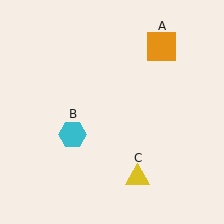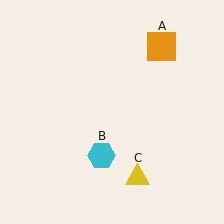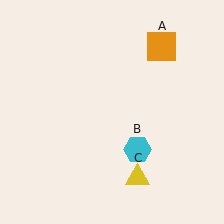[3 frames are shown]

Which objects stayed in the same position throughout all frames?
Orange square (object A) and yellow triangle (object C) remained stationary.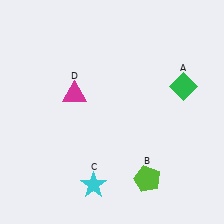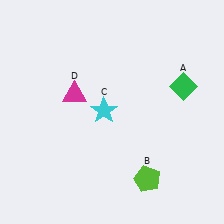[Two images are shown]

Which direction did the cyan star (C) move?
The cyan star (C) moved up.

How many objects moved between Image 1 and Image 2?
1 object moved between the two images.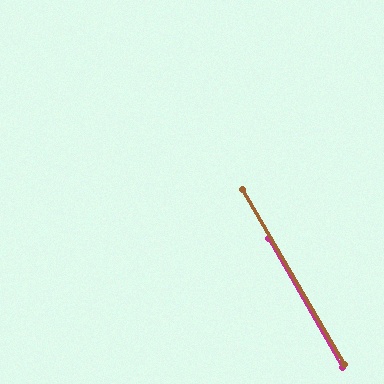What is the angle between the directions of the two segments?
Approximately 1 degree.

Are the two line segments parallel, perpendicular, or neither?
Parallel — their directions differ by only 0.6°.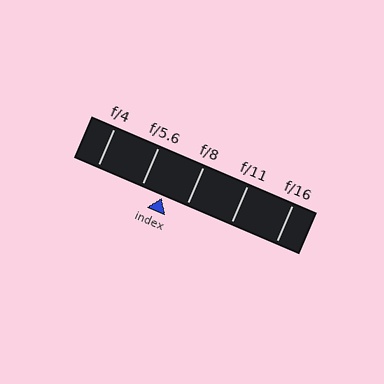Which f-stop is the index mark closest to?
The index mark is closest to f/5.6.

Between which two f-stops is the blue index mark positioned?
The index mark is between f/5.6 and f/8.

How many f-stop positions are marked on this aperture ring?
There are 5 f-stop positions marked.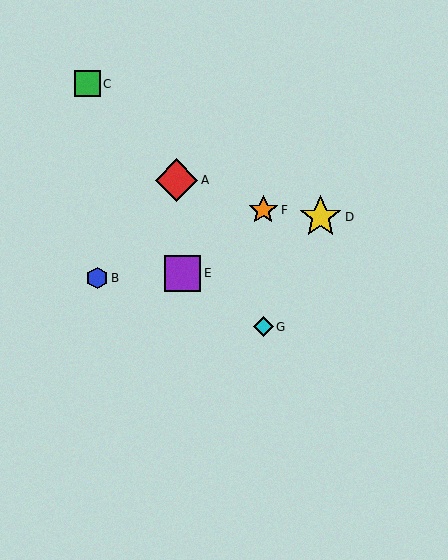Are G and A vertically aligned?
No, G is at x≈263 and A is at x≈177.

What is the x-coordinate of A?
Object A is at x≈177.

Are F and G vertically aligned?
Yes, both are at x≈263.